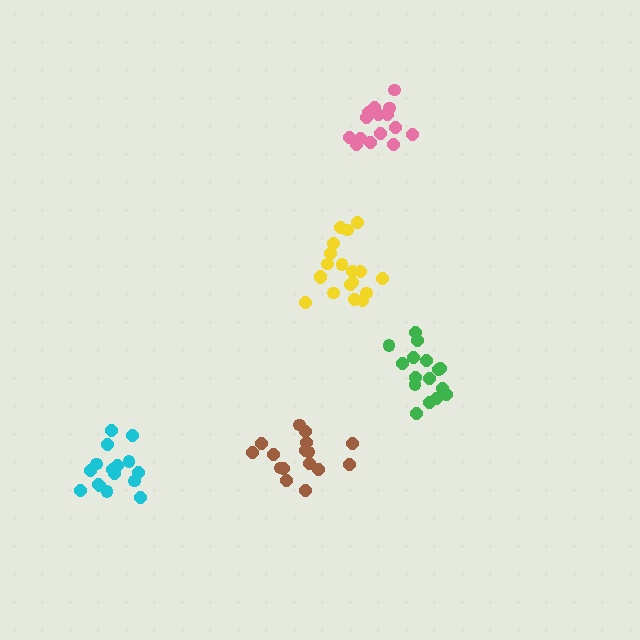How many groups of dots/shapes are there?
There are 5 groups.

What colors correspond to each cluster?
The clusters are colored: yellow, cyan, brown, green, pink.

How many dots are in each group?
Group 1: 19 dots, Group 2: 16 dots, Group 3: 16 dots, Group 4: 16 dots, Group 5: 15 dots (82 total).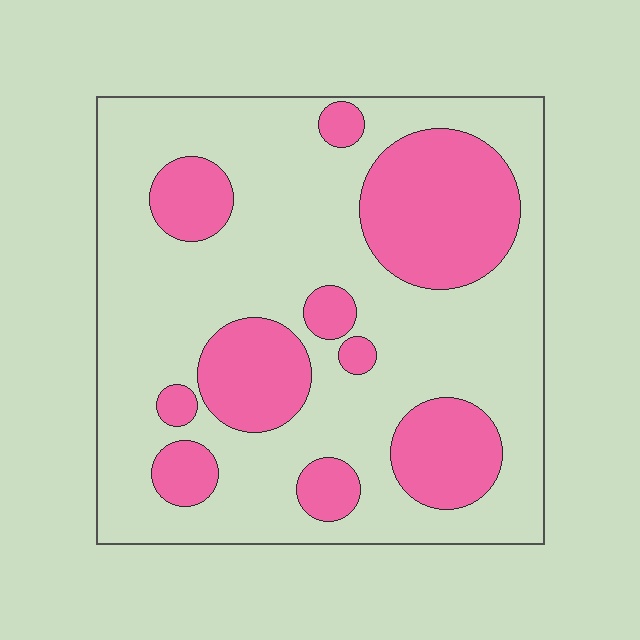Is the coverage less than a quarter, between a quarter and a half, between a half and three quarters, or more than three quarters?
Between a quarter and a half.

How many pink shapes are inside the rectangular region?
10.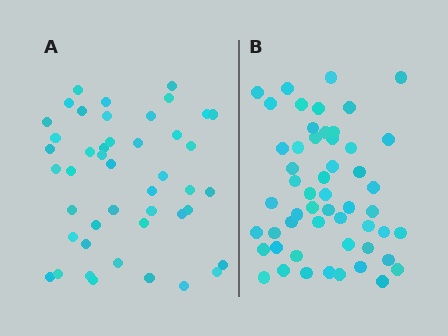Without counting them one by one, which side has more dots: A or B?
Region B (the right region) has more dots.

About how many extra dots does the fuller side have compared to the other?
Region B has roughly 8 or so more dots than region A.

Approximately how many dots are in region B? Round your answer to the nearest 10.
About 50 dots. (The exact count is 53, which rounds to 50.)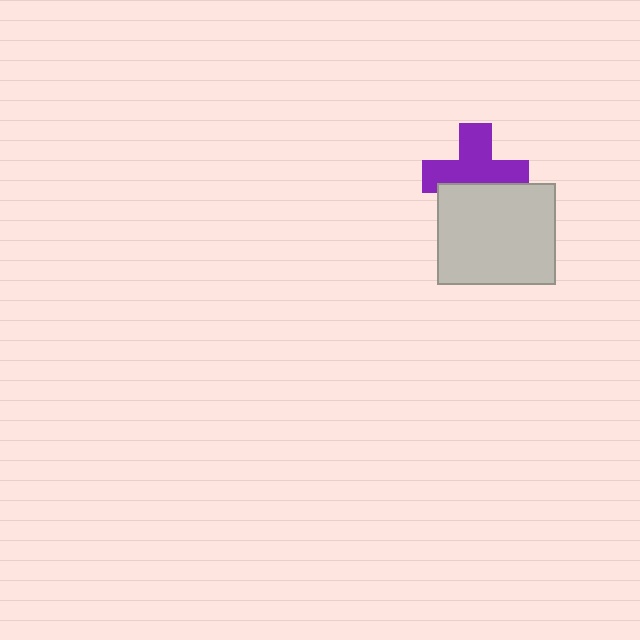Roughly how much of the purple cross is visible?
Most of it is visible (roughly 65%).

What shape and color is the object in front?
The object in front is a light gray rectangle.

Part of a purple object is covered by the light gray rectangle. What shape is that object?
It is a cross.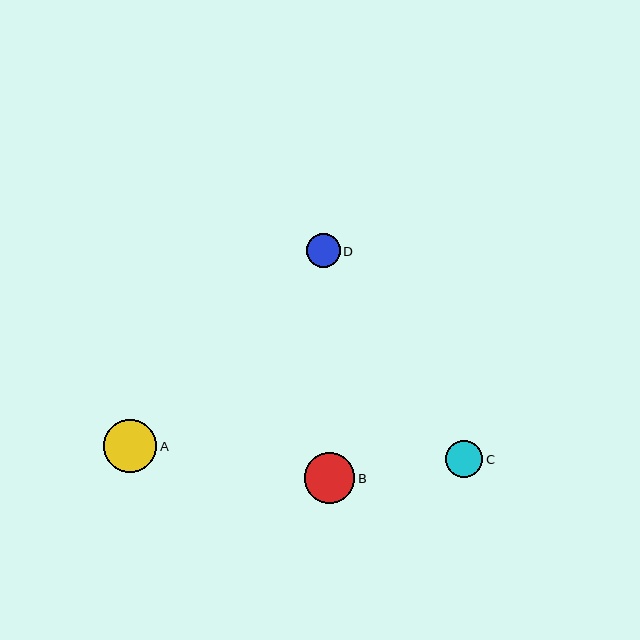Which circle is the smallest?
Circle D is the smallest with a size of approximately 34 pixels.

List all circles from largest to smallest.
From largest to smallest: A, B, C, D.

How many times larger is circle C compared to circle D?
Circle C is approximately 1.1 times the size of circle D.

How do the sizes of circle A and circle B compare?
Circle A and circle B are approximately the same size.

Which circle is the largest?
Circle A is the largest with a size of approximately 53 pixels.